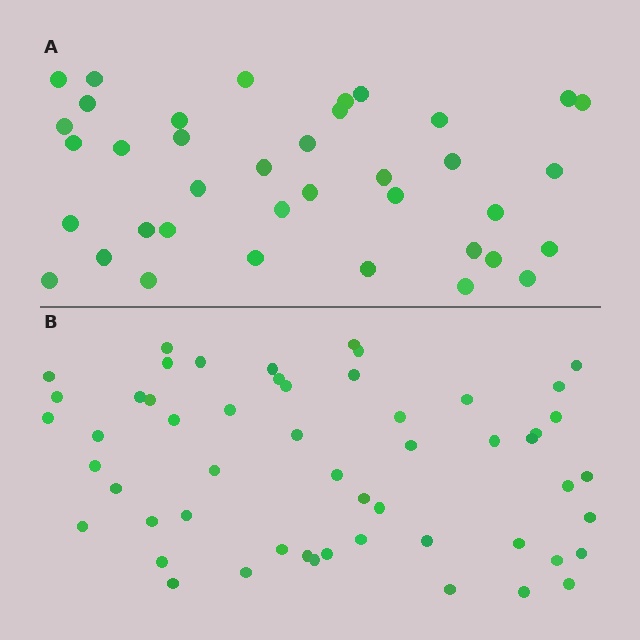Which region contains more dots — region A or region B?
Region B (the bottom region) has more dots.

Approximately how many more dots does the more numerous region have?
Region B has approximately 15 more dots than region A.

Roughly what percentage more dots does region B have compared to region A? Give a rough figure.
About 40% more.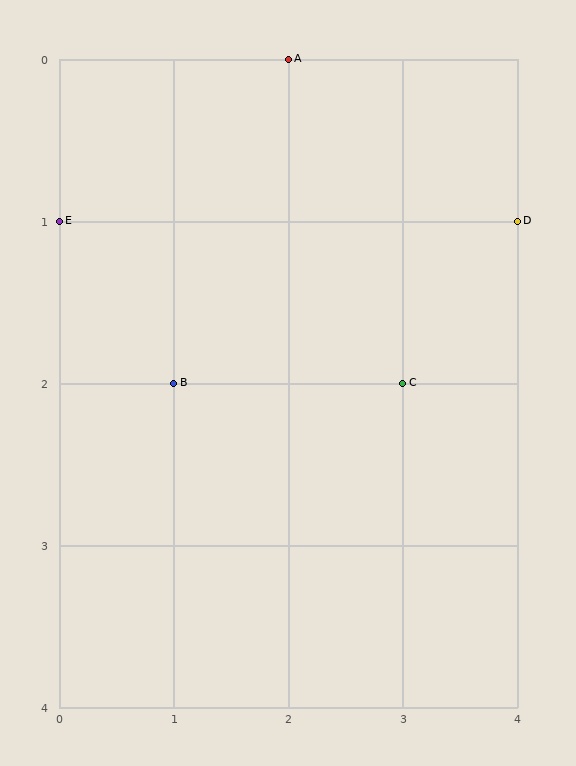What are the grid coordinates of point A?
Point A is at grid coordinates (2, 0).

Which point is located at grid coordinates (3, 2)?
Point C is at (3, 2).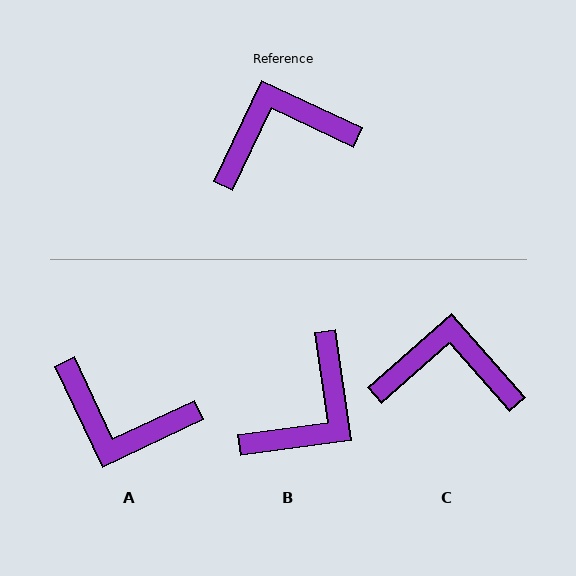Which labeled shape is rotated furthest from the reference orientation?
B, about 147 degrees away.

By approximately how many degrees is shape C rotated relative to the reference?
Approximately 23 degrees clockwise.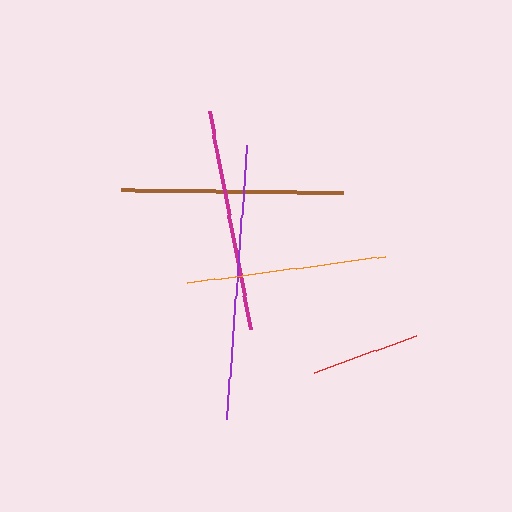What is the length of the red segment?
The red segment is approximately 109 pixels long.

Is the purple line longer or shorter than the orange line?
The purple line is longer than the orange line.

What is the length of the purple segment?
The purple segment is approximately 275 pixels long.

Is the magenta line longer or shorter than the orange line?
The magenta line is longer than the orange line.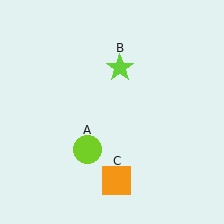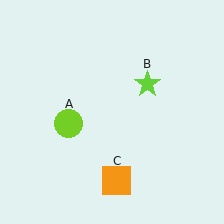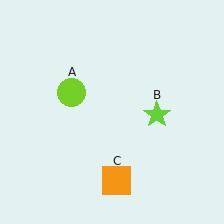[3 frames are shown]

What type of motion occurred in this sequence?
The lime circle (object A), lime star (object B) rotated clockwise around the center of the scene.